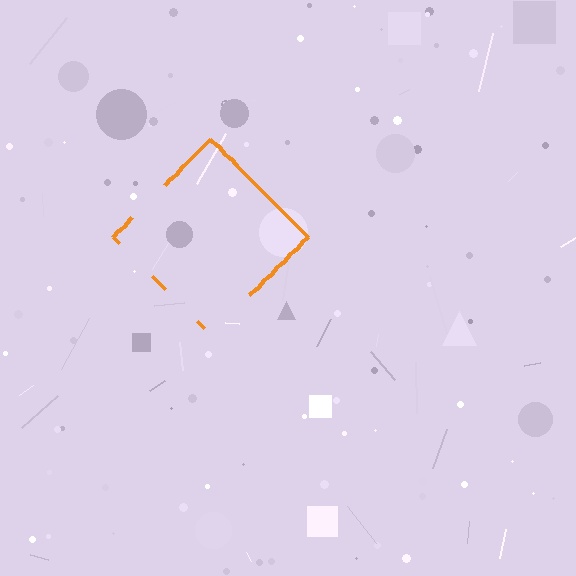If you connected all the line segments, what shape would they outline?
They would outline a diamond.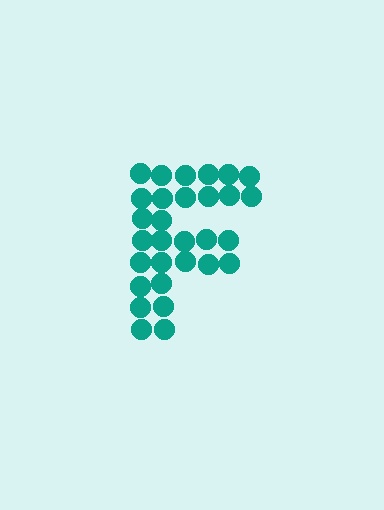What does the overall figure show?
The overall figure shows the letter F.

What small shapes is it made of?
It is made of small circles.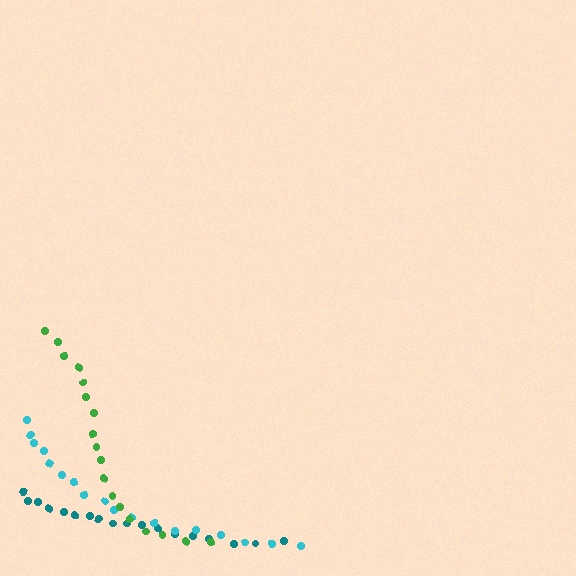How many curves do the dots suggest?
There are 3 distinct paths.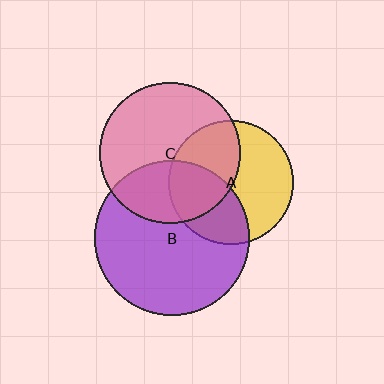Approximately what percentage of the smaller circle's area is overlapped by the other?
Approximately 35%.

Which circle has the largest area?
Circle B (purple).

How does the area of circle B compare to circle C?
Approximately 1.2 times.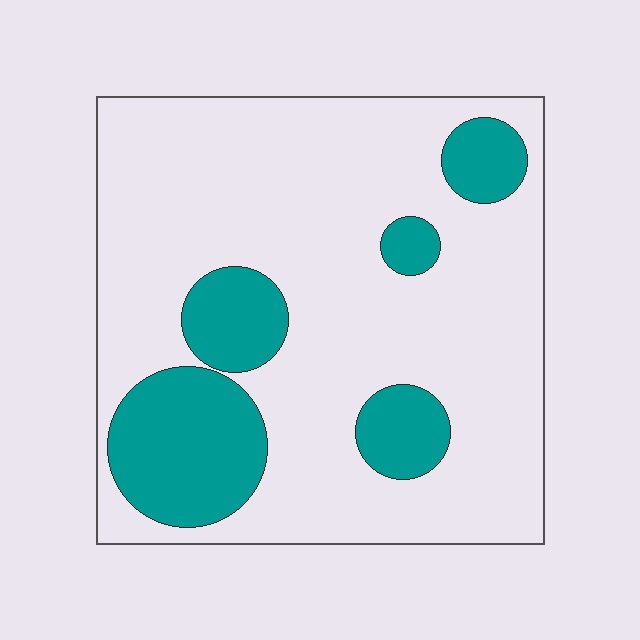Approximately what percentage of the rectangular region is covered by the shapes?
Approximately 25%.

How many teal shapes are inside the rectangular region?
5.